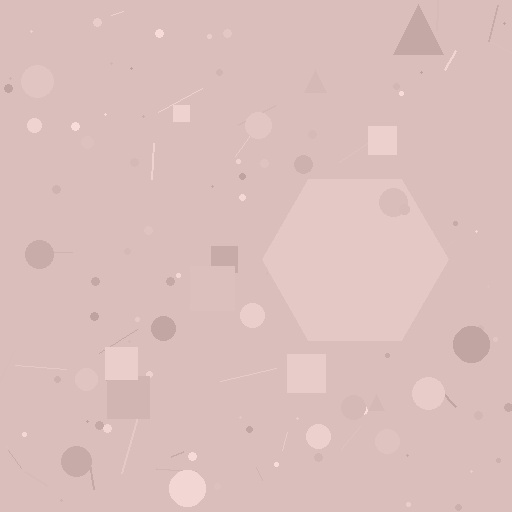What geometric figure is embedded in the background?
A hexagon is embedded in the background.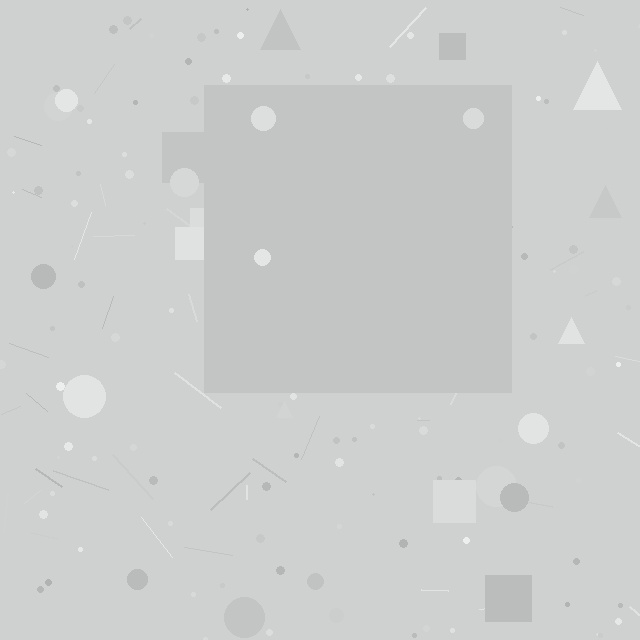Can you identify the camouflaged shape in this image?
The camouflaged shape is a square.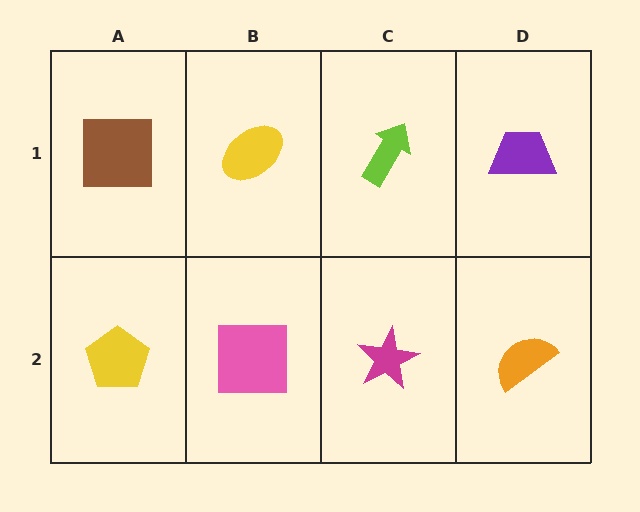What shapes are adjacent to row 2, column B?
A yellow ellipse (row 1, column B), a yellow pentagon (row 2, column A), a magenta star (row 2, column C).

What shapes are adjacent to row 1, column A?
A yellow pentagon (row 2, column A), a yellow ellipse (row 1, column B).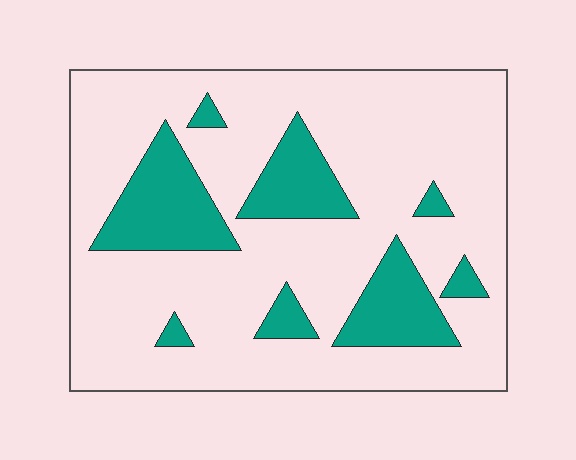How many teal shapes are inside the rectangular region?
8.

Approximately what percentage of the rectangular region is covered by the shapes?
Approximately 20%.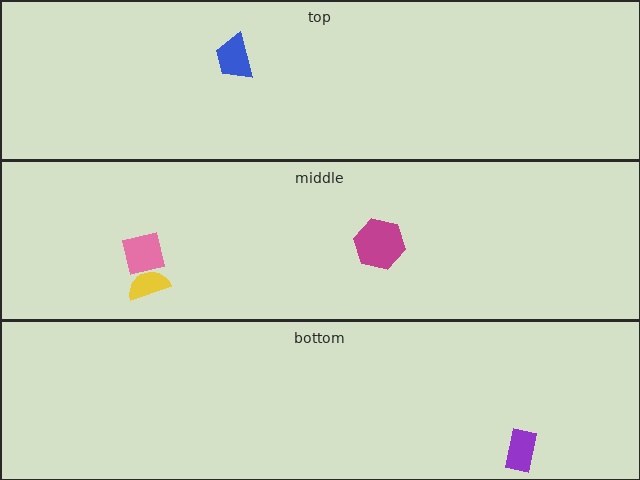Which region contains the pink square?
The middle region.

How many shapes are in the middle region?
3.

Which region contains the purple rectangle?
The bottom region.